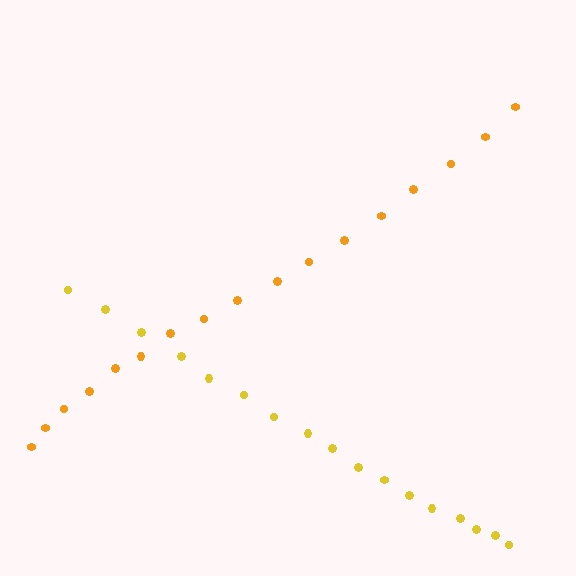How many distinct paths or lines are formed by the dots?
There are 2 distinct paths.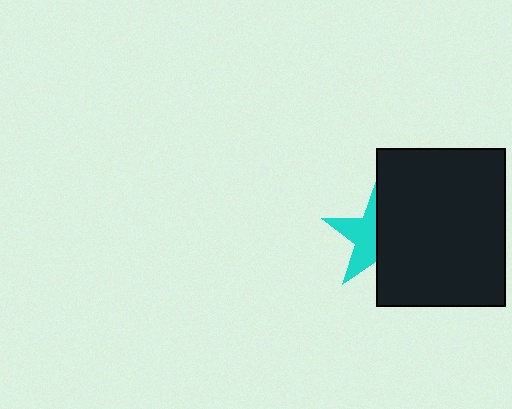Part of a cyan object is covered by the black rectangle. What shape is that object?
It is a star.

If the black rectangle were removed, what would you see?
You would see the complete cyan star.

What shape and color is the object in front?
The object in front is a black rectangle.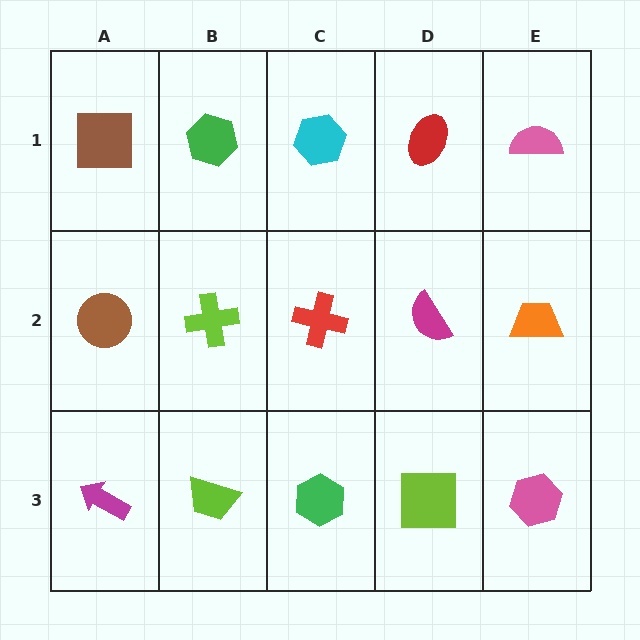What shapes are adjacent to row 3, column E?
An orange trapezoid (row 2, column E), a lime square (row 3, column D).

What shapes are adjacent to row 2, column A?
A brown square (row 1, column A), a magenta arrow (row 3, column A), a lime cross (row 2, column B).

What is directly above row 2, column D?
A red ellipse.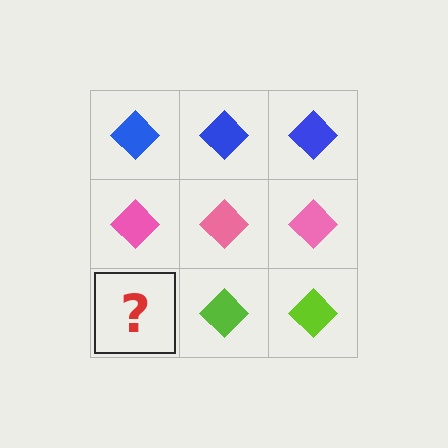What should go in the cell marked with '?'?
The missing cell should contain a lime diamond.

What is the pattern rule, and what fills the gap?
The rule is that each row has a consistent color. The gap should be filled with a lime diamond.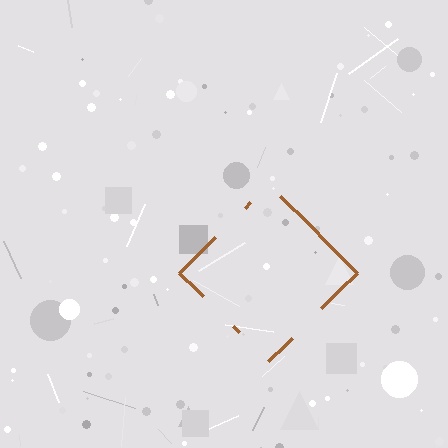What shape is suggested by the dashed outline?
The dashed outline suggests a diamond.